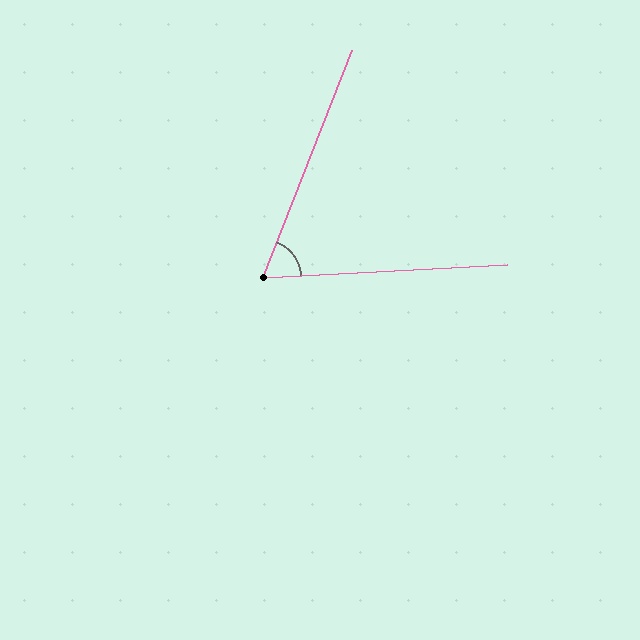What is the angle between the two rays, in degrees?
Approximately 66 degrees.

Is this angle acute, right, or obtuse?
It is acute.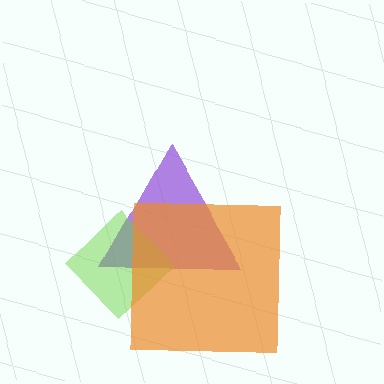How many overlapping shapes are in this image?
There are 3 overlapping shapes in the image.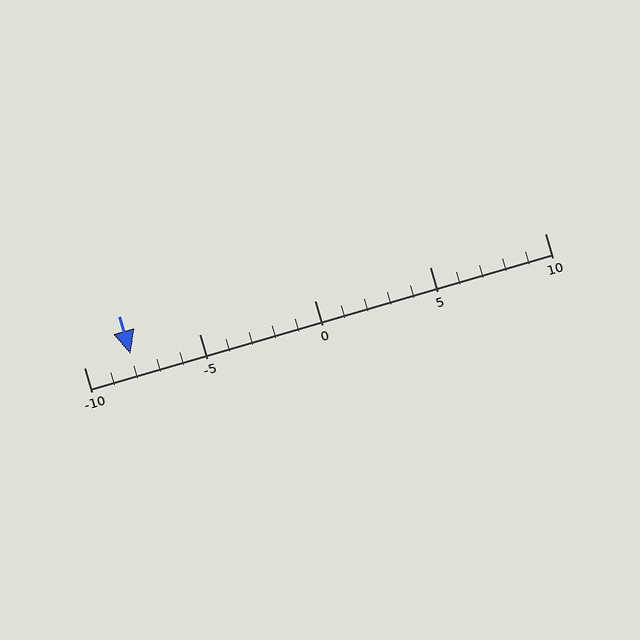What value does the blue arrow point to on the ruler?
The blue arrow points to approximately -8.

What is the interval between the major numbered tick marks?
The major tick marks are spaced 5 units apart.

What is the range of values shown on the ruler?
The ruler shows values from -10 to 10.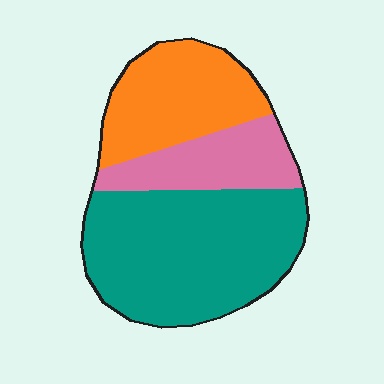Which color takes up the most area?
Teal, at roughly 50%.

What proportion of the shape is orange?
Orange covers roughly 30% of the shape.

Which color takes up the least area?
Pink, at roughly 20%.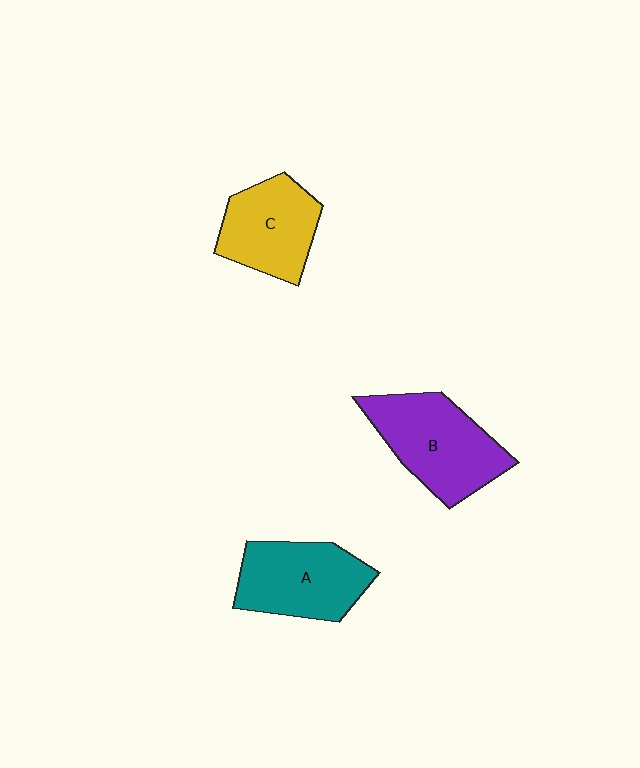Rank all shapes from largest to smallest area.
From largest to smallest: B (purple), A (teal), C (yellow).